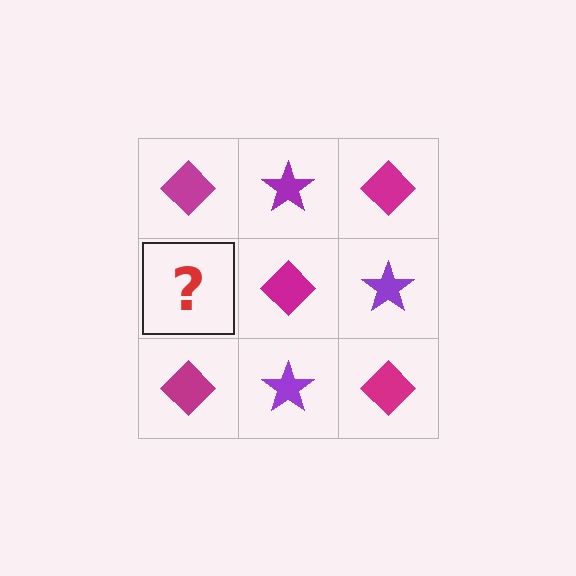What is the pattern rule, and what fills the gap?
The rule is that it alternates magenta diamond and purple star in a checkerboard pattern. The gap should be filled with a purple star.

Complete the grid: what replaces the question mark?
The question mark should be replaced with a purple star.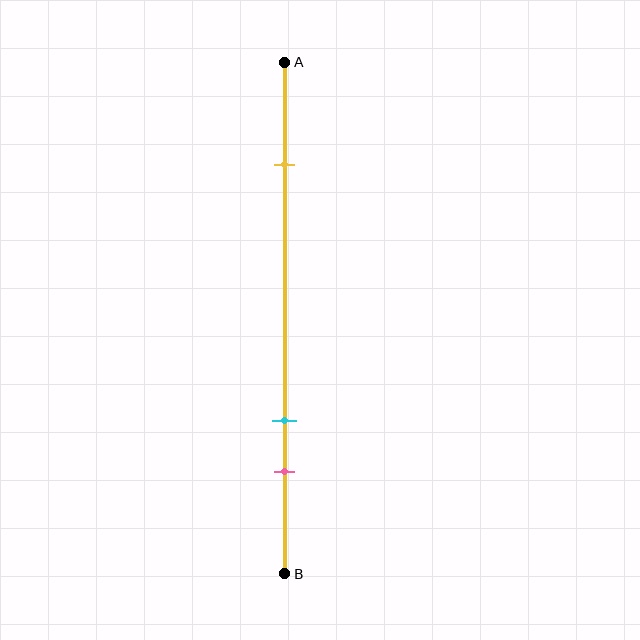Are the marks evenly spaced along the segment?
No, the marks are not evenly spaced.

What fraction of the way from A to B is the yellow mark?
The yellow mark is approximately 20% (0.2) of the way from A to B.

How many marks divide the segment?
There are 3 marks dividing the segment.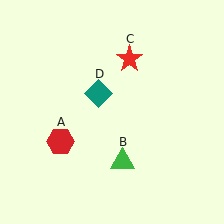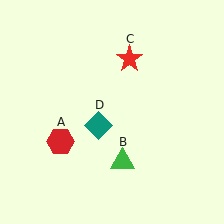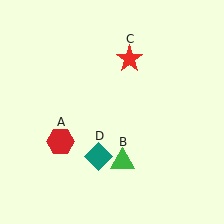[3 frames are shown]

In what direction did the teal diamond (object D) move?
The teal diamond (object D) moved down.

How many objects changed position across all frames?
1 object changed position: teal diamond (object D).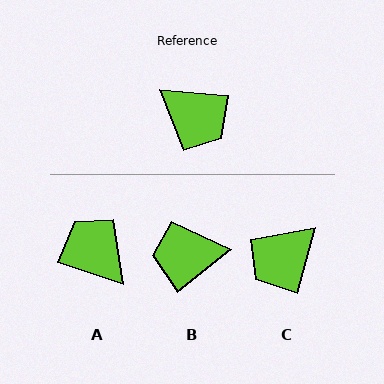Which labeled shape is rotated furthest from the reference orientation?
A, about 167 degrees away.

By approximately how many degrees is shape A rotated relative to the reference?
Approximately 167 degrees counter-clockwise.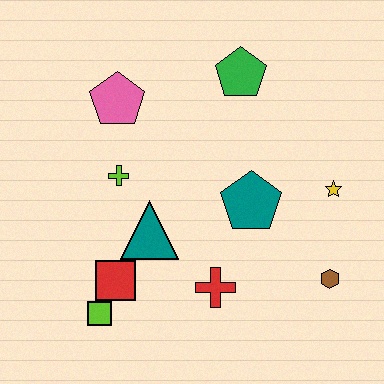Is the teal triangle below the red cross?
No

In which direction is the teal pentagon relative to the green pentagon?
The teal pentagon is below the green pentagon.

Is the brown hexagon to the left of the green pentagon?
No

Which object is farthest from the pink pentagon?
The brown hexagon is farthest from the pink pentagon.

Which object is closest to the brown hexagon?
The yellow star is closest to the brown hexagon.